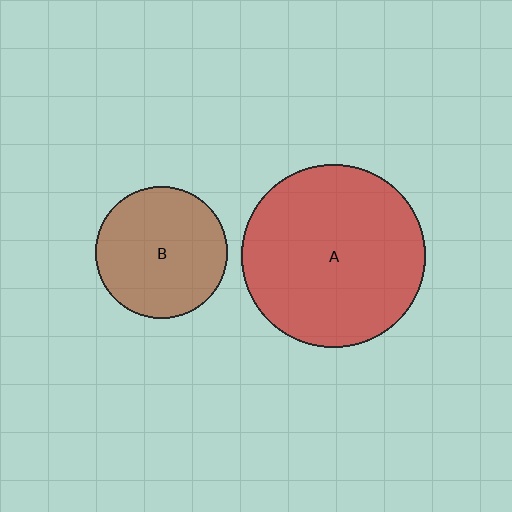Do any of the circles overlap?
No, none of the circles overlap.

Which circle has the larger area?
Circle A (red).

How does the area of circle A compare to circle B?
Approximately 1.9 times.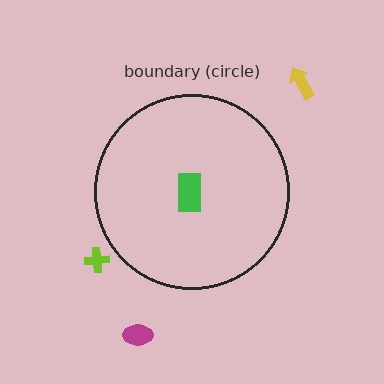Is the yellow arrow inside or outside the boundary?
Outside.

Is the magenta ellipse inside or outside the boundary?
Outside.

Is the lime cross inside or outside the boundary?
Outside.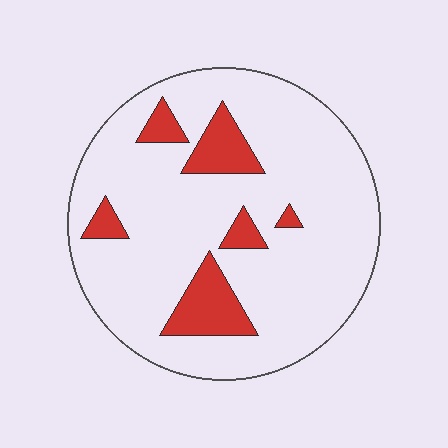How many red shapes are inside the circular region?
6.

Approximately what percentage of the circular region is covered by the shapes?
Approximately 15%.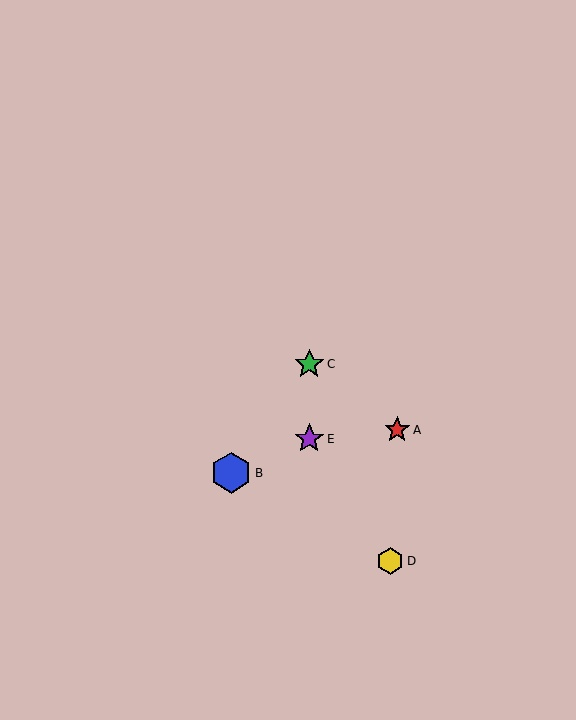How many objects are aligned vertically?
2 objects (C, E) are aligned vertically.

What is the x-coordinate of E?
Object E is at x≈309.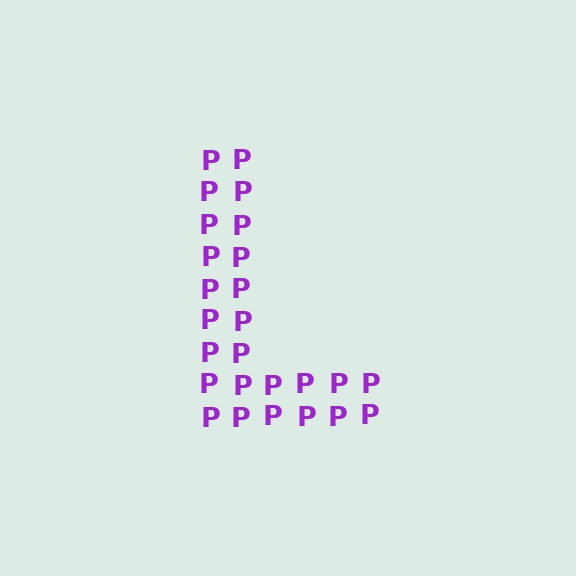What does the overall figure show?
The overall figure shows the letter L.